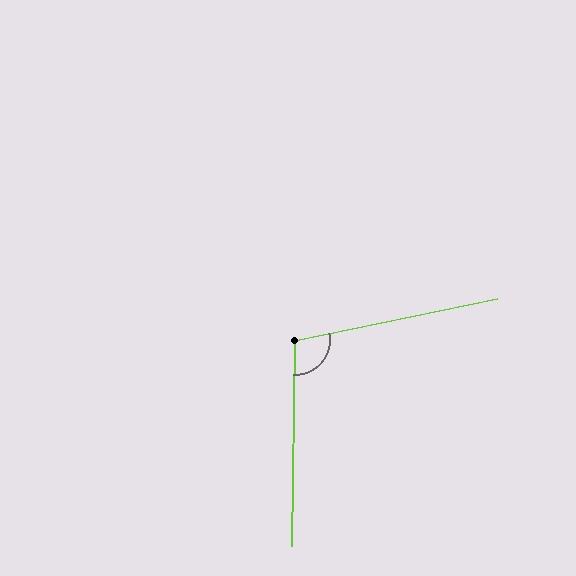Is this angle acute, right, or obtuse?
It is obtuse.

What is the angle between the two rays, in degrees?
Approximately 102 degrees.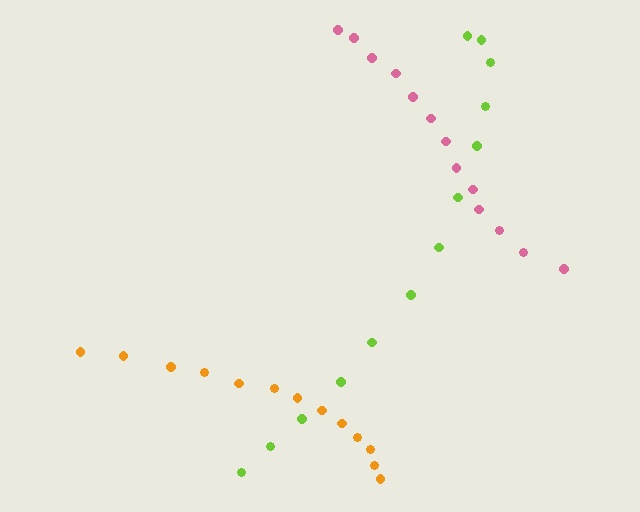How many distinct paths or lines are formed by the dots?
There are 3 distinct paths.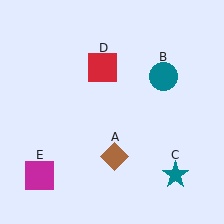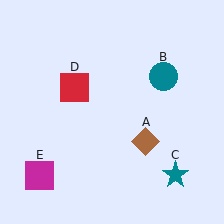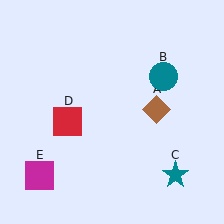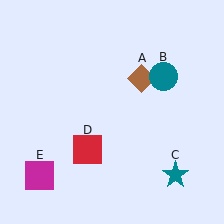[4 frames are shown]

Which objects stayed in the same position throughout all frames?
Teal circle (object B) and teal star (object C) and magenta square (object E) remained stationary.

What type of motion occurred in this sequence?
The brown diamond (object A), red square (object D) rotated counterclockwise around the center of the scene.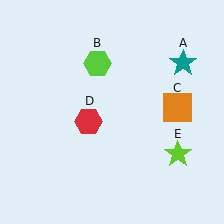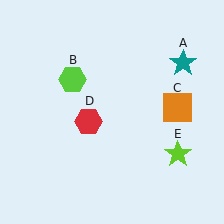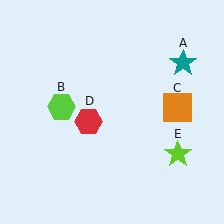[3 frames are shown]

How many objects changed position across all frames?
1 object changed position: lime hexagon (object B).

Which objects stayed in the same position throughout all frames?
Teal star (object A) and orange square (object C) and red hexagon (object D) and lime star (object E) remained stationary.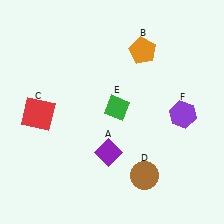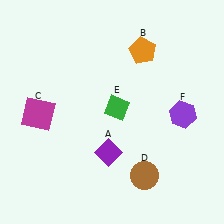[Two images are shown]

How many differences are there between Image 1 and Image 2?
There is 1 difference between the two images.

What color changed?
The square (C) changed from red in Image 1 to magenta in Image 2.